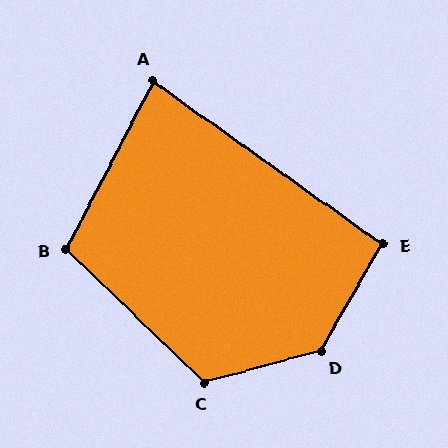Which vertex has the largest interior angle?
D, at approximately 135 degrees.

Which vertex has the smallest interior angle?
A, at approximately 82 degrees.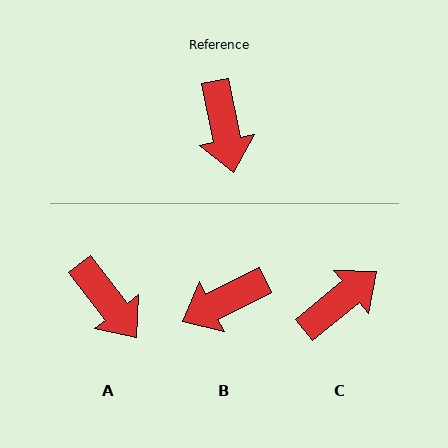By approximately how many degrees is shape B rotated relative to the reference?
Approximately 75 degrees clockwise.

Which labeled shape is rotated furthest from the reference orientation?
C, about 118 degrees away.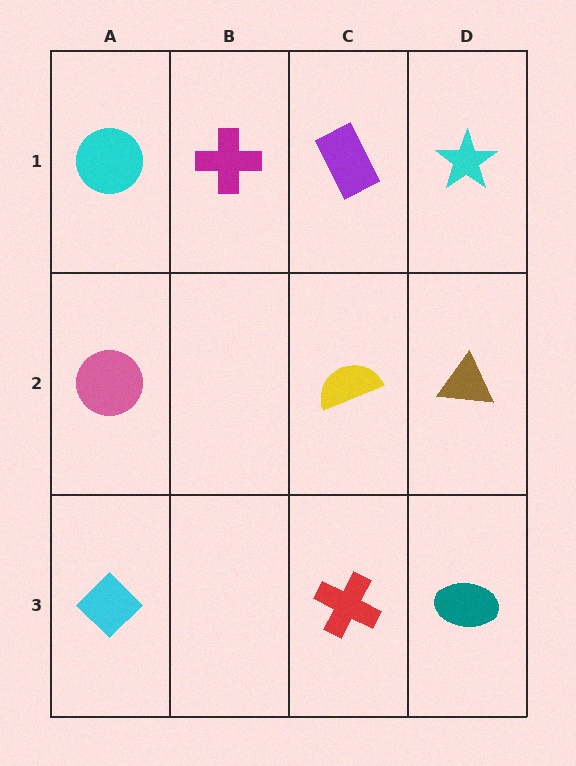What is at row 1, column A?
A cyan circle.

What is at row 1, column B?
A magenta cross.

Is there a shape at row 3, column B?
No, that cell is empty.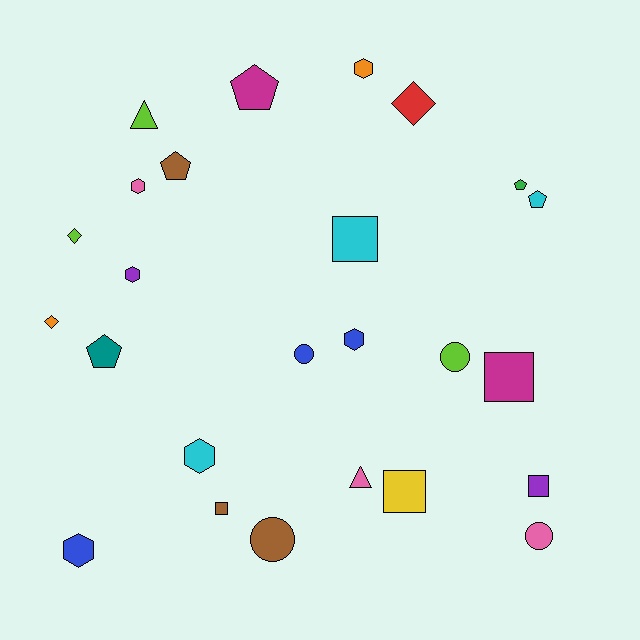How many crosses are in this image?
There are no crosses.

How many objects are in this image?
There are 25 objects.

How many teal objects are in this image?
There is 1 teal object.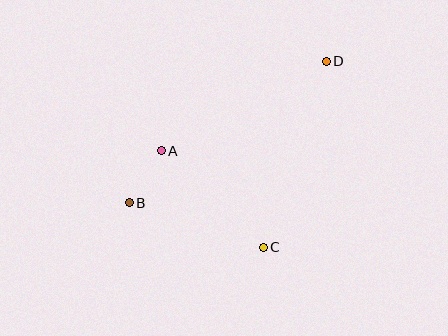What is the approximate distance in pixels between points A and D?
The distance between A and D is approximately 188 pixels.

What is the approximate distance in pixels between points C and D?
The distance between C and D is approximately 197 pixels.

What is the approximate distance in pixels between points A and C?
The distance between A and C is approximately 141 pixels.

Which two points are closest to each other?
Points A and B are closest to each other.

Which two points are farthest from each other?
Points B and D are farthest from each other.